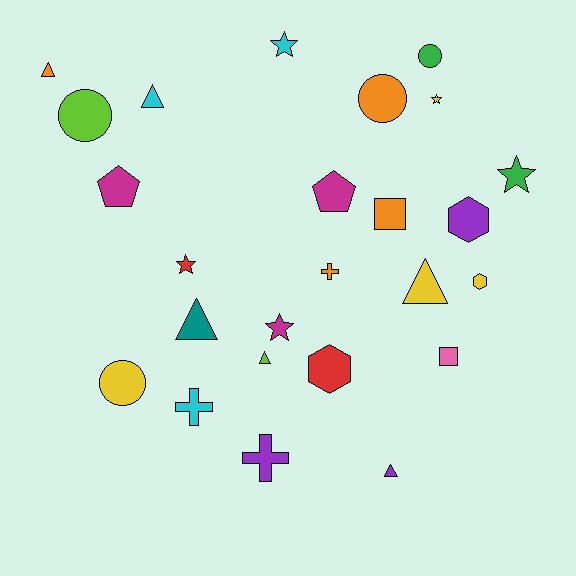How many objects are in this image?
There are 25 objects.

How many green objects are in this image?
There are 2 green objects.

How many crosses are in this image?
There are 3 crosses.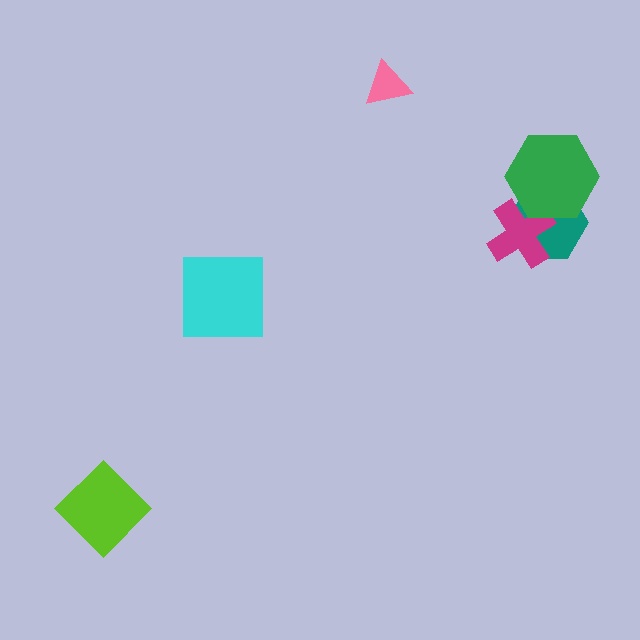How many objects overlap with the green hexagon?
2 objects overlap with the green hexagon.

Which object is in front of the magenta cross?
The green hexagon is in front of the magenta cross.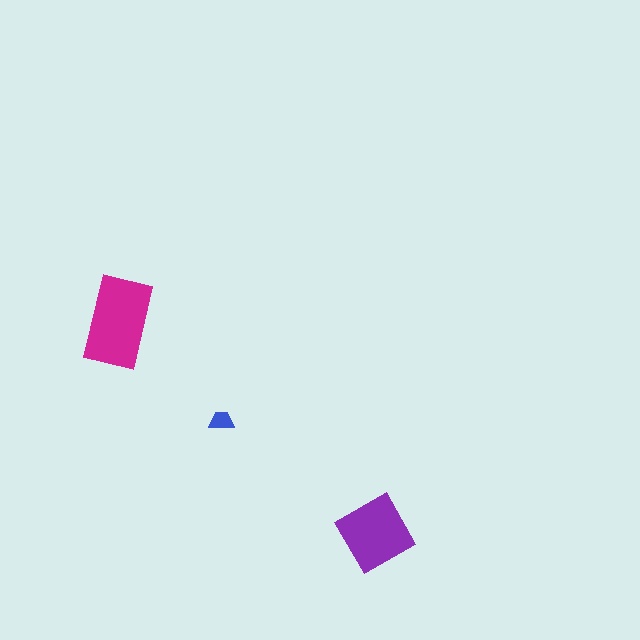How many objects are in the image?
There are 3 objects in the image.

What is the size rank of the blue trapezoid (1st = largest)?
3rd.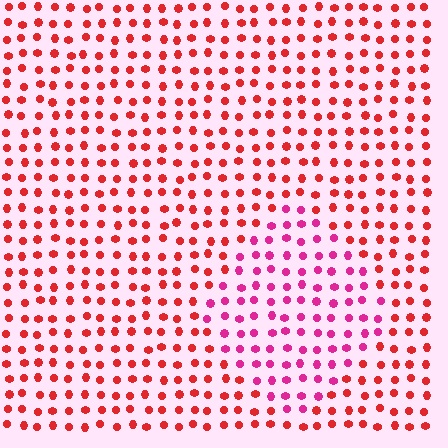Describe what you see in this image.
The image is filled with small red elements in a uniform arrangement. A diamond-shaped region is visible where the elements are tinted to a slightly different hue, forming a subtle color boundary.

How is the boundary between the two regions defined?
The boundary is defined purely by a slight shift in hue (about 35 degrees). Spacing, size, and orientation are identical on both sides.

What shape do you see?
I see a diamond.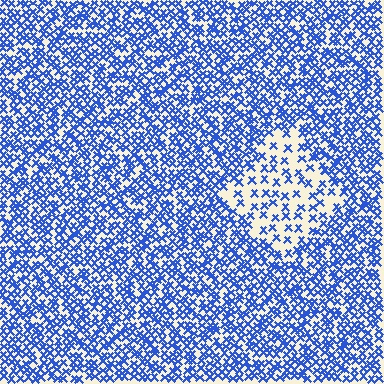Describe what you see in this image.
The image contains small blue elements arranged at two different densities. A diamond-shaped region is visible where the elements are less densely packed than the surrounding area.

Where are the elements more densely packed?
The elements are more densely packed outside the diamond boundary.